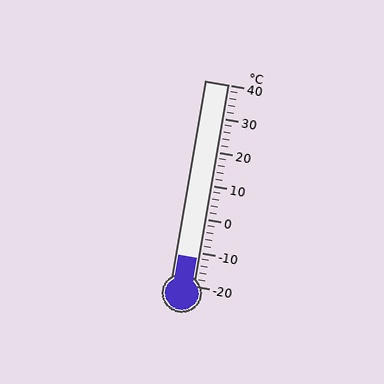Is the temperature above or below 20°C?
The temperature is below 20°C.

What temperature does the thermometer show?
The thermometer shows approximately -12°C.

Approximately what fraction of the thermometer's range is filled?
The thermometer is filled to approximately 15% of its range.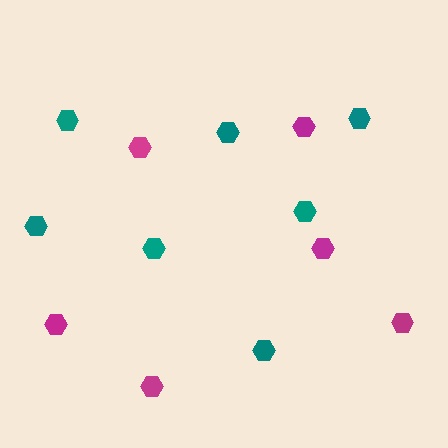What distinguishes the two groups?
There are 2 groups: one group of teal hexagons (7) and one group of magenta hexagons (6).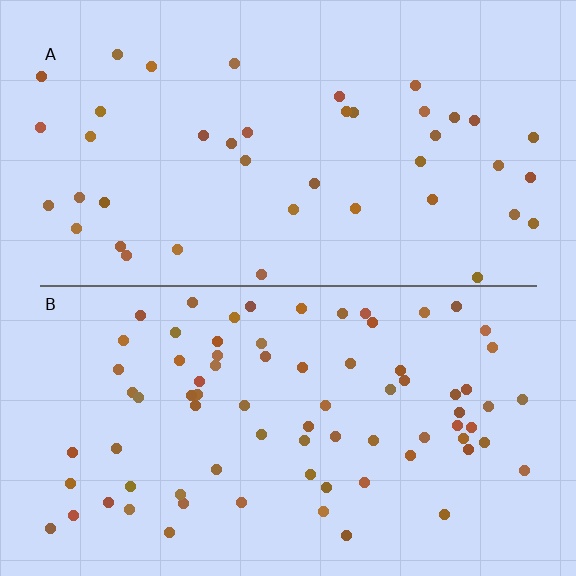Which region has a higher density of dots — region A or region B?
B (the bottom).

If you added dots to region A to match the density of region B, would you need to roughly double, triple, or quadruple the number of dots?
Approximately double.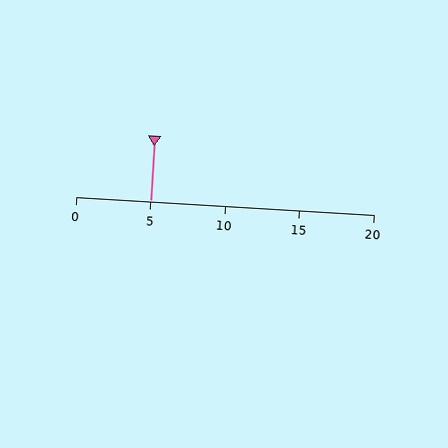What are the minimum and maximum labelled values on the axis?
The axis runs from 0 to 20.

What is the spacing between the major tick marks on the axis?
The major ticks are spaced 5 apart.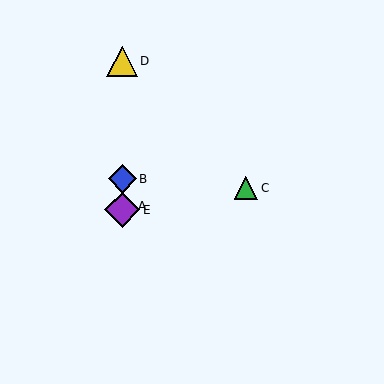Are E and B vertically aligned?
Yes, both are at x≈122.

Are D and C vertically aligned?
No, D is at x≈122 and C is at x≈246.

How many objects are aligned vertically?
4 objects (A, B, D, E) are aligned vertically.